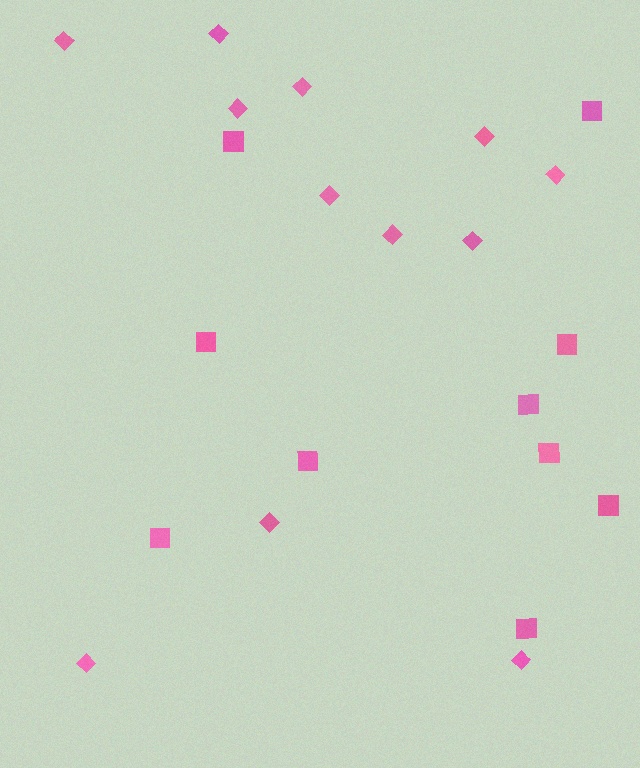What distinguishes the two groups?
There are 2 groups: one group of diamonds (12) and one group of squares (10).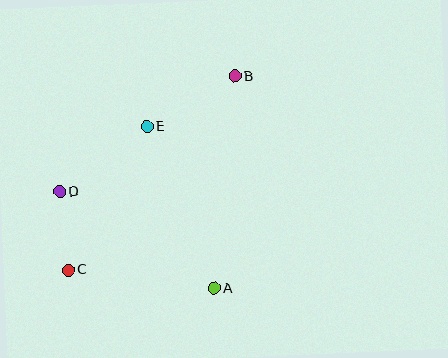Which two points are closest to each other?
Points C and D are closest to each other.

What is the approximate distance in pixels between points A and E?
The distance between A and E is approximately 175 pixels.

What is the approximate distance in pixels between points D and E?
The distance between D and E is approximately 109 pixels.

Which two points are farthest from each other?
Points B and C are farthest from each other.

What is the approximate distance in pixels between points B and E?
The distance between B and E is approximately 101 pixels.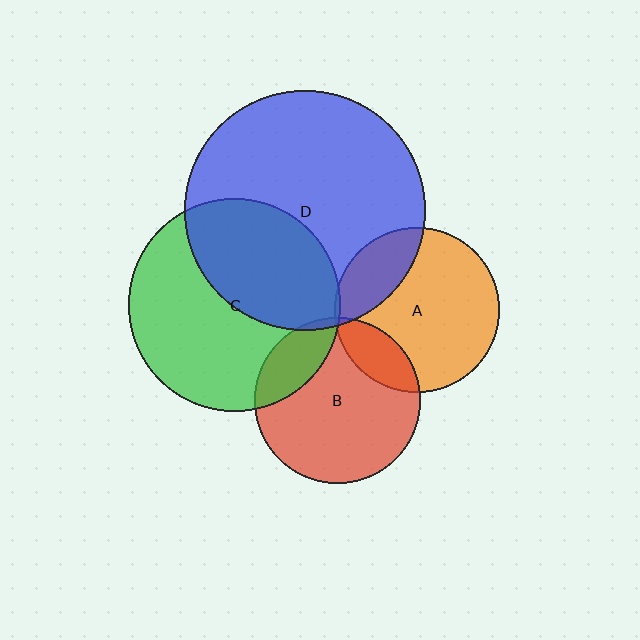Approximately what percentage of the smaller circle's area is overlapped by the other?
Approximately 5%.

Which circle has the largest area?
Circle D (blue).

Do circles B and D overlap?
Yes.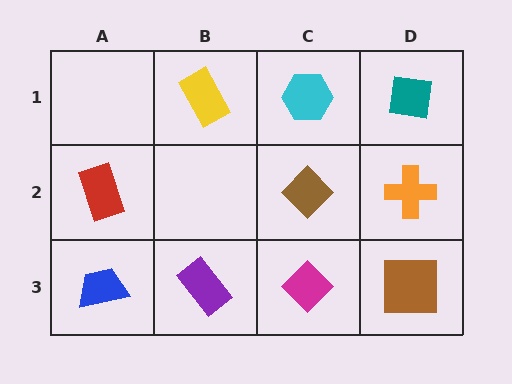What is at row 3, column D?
A brown square.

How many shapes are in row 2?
3 shapes.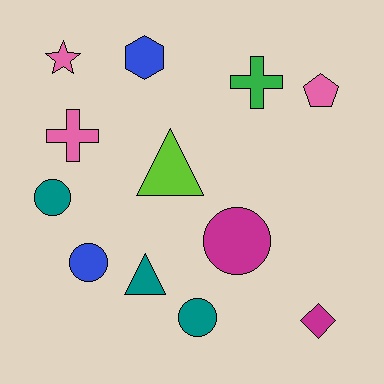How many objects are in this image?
There are 12 objects.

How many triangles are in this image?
There are 2 triangles.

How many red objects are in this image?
There are no red objects.